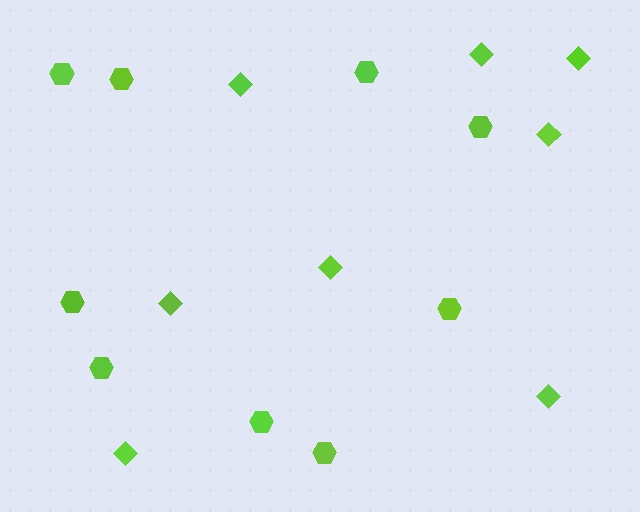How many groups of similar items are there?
There are 2 groups: one group of diamonds (8) and one group of hexagons (9).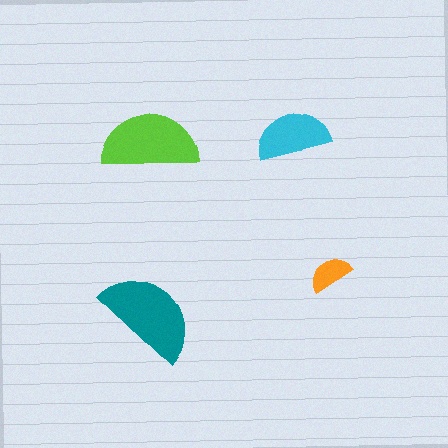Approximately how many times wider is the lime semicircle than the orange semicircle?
About 2 times wider.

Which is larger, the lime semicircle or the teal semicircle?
The teal one.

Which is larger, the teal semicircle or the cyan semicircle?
The teal one.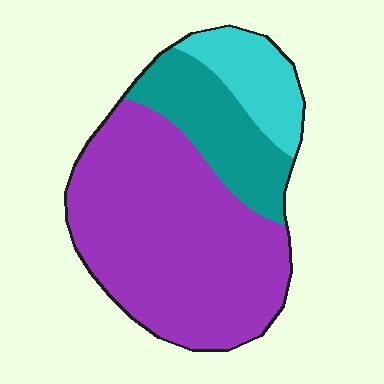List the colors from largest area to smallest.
From largest to smallest: purple, teal, cyan.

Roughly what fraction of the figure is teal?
Teal covers 21% of the figure.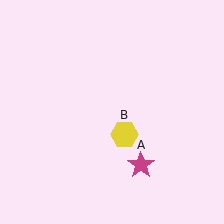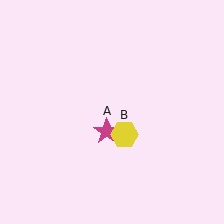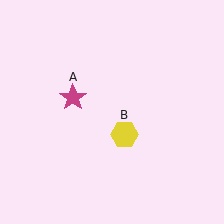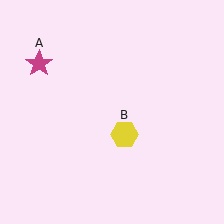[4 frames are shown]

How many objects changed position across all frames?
1 object changed position: magenta star (object A).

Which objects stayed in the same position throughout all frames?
Yellow hexagon (object B) remained stationary.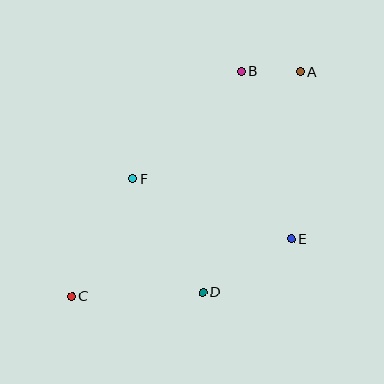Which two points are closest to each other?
Points A and B are closest to each other.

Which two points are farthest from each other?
Points A and C are farthest from each other.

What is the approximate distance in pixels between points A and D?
The distance between A and D is approximately 242 pixels.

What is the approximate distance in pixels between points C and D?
The distance between C and D is approximately 131 pixels.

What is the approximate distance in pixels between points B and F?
The distance between B and F is approximately 153 pixels.